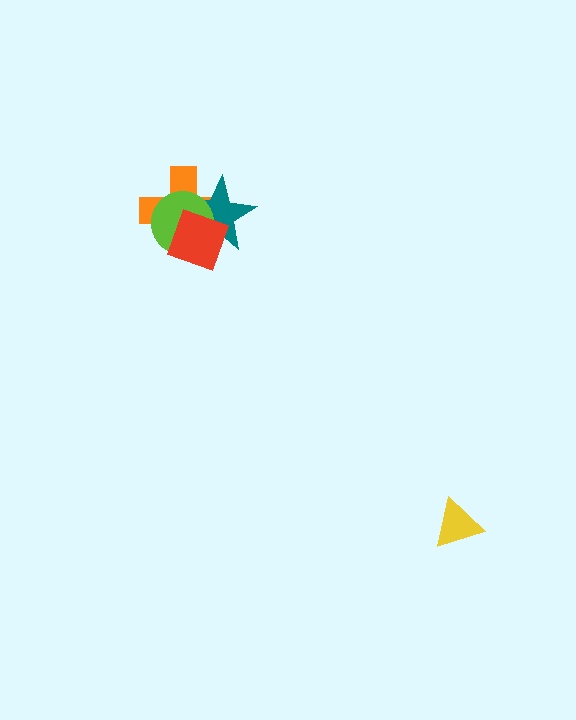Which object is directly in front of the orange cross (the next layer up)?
The teal star is directly in front of the orange cross.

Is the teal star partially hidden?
Yes, it is partially covered by another shape.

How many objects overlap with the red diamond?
3 objects overlap with the red diamond.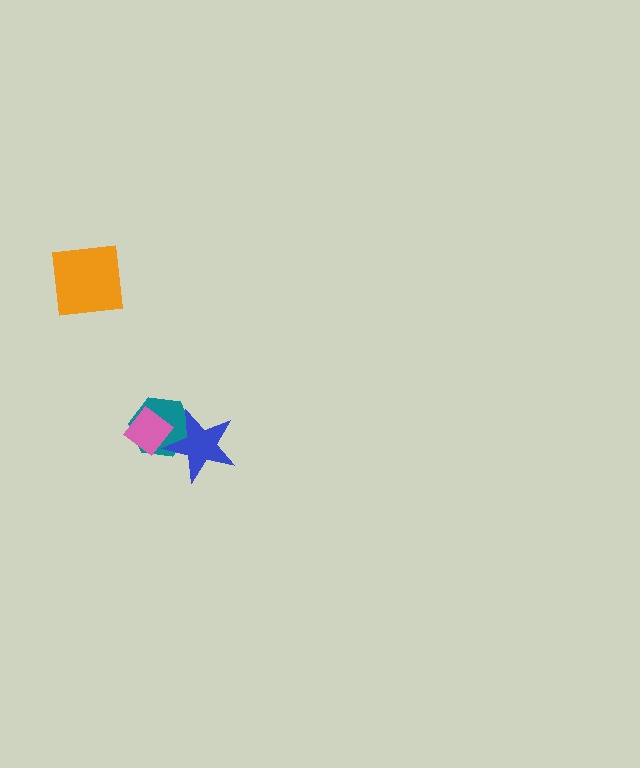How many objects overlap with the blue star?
2 objects overlap with the blue star.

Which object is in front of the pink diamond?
The blue star is in front of the pink diamond.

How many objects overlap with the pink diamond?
2 objects overlap with the pink diamond.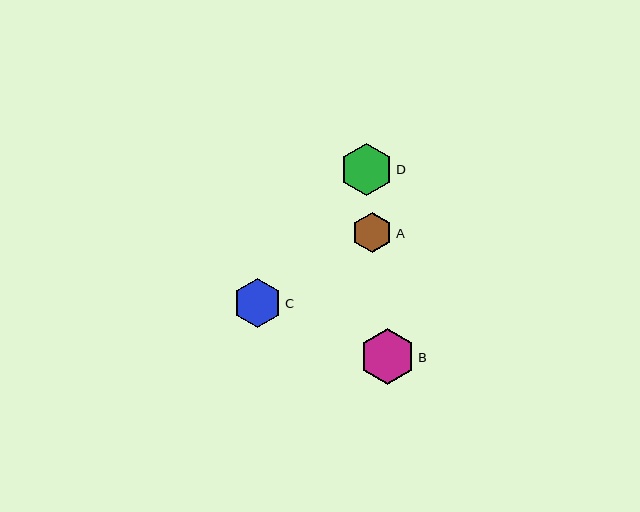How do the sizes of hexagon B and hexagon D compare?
Hexagon B and hexagon D are approximately the same size.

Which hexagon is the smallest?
Hexagon A is the smallest with a size of approximately 40 pixels.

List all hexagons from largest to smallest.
From largest to smallest: B, D, C, A.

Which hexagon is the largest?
Hexagon B is the largest with a size of approximately 55 pixels.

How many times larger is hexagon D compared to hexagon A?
Hexagon D is approximately 1.3 times the size of hexagon A.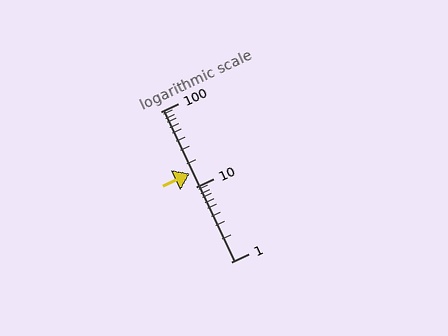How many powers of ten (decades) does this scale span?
The scale spans 2 decades, from 1 to 100.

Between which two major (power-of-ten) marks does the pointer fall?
The pointer is between 10 and 100.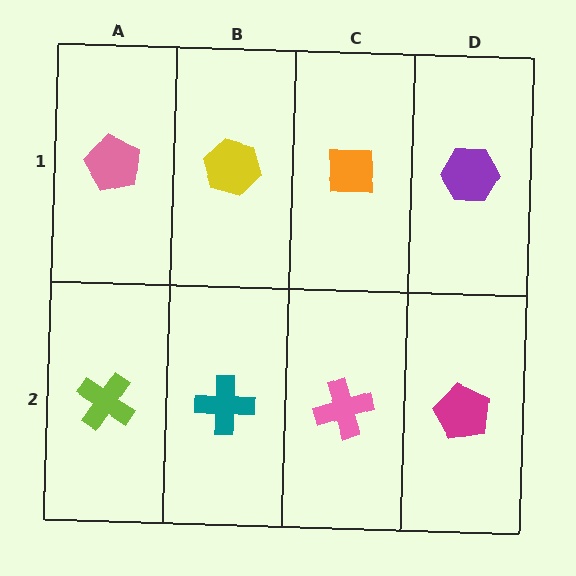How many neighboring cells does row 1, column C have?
3.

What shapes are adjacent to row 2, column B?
A yellow hexagon (row 1, column B), a lime cross (row 2, column A), a pink cross (row 2, column C).